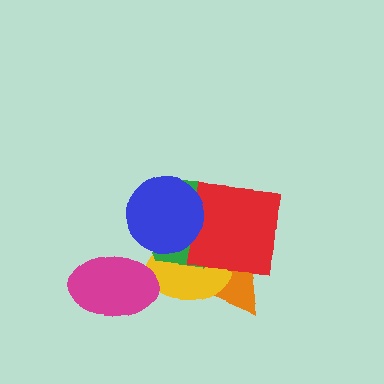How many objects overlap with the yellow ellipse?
5 objects overlap with the yellow ellipse.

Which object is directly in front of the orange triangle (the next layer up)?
The yellow ellipse is directly in front of the orange triangle.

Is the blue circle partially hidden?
No, no other shape covers it.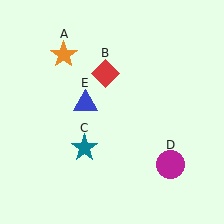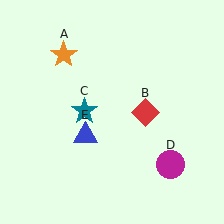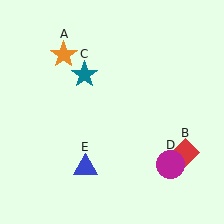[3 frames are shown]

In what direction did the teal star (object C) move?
The teal star (object C) moved up.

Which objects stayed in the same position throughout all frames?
Orange star (object A) and magenta circle (object D) remained stationary.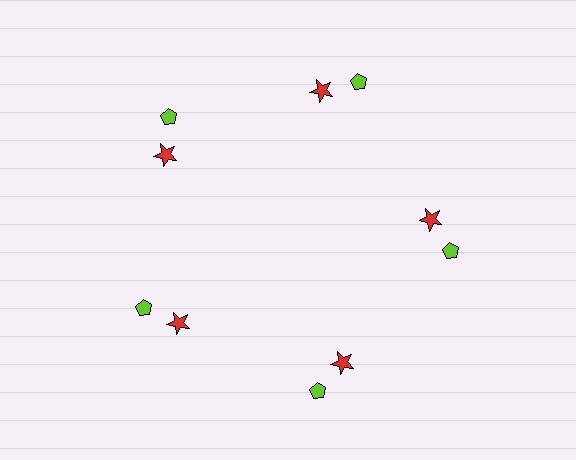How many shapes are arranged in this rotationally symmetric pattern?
There are 10 shapes, arranged in 5 groups of 2.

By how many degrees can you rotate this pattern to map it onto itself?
The pattern maps onto itself every 72 degrees of rotation.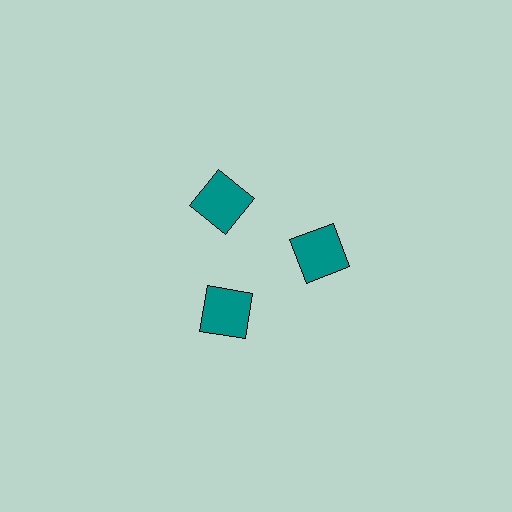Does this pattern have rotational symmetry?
Yes, this pattern has 3-fold rotational symmetry. It looks the same after rotating 120 degrees around the center.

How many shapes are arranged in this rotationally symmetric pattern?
There are 3 shapes, arranged in 3 groups of 1.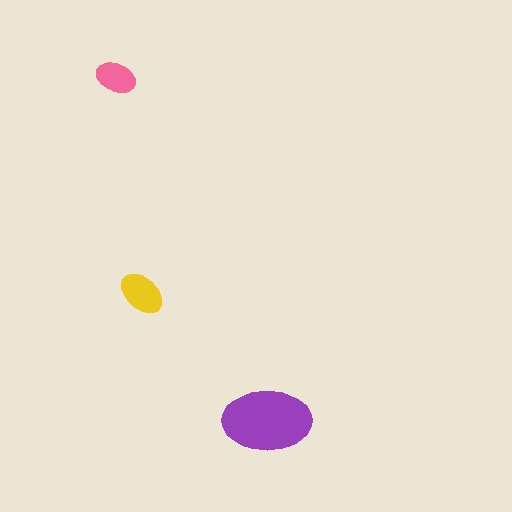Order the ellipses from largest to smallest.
the purple one, the yellow one, the pink one.